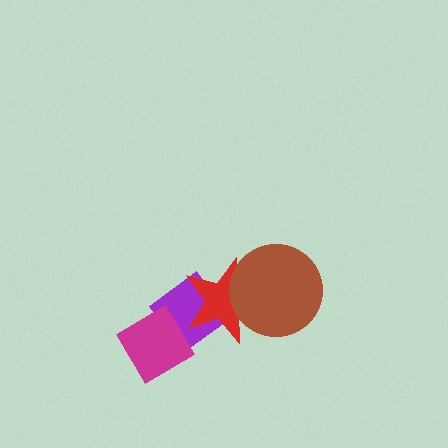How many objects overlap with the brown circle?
1 object overlaps with the brown circle.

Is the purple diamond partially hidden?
Yes, it is partially covered by another shape.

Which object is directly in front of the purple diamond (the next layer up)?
The red star is directly in front of the purple diamond.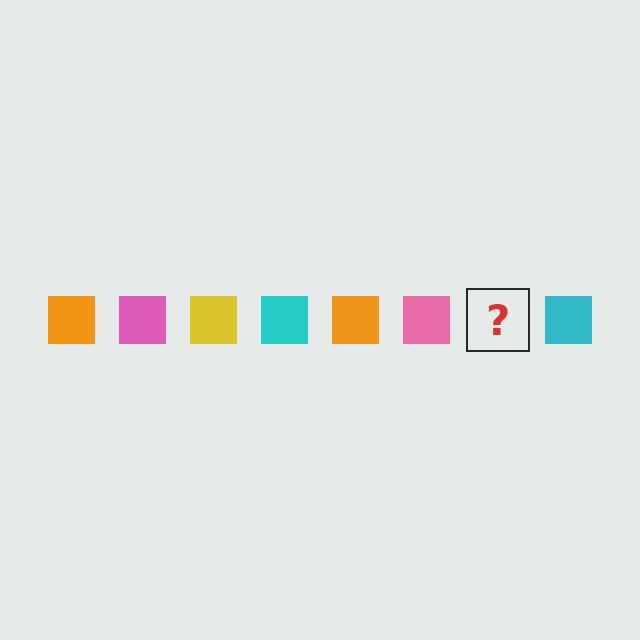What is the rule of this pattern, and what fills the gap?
The rule is that the pattern cycles through orange, pink, yellow, cyan squares. The gap should be filled with a yellow square.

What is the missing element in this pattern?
The missing element is a yellow square.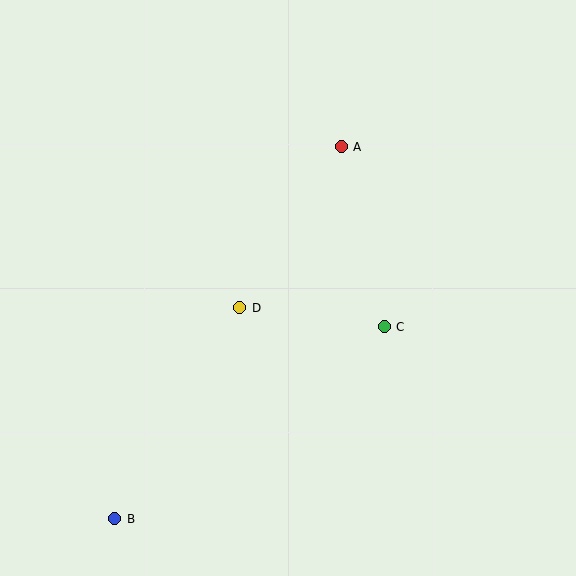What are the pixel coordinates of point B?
Point B is at (115, 519).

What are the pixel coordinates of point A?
Point A is at (341, 147).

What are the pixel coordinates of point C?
Point C is at (384, 327).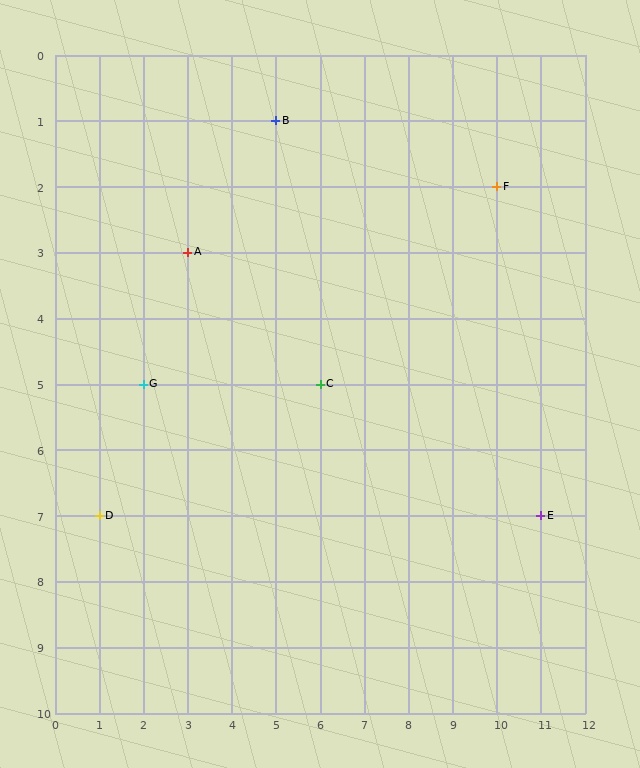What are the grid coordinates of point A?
Point A is at grid coordinates (3, 3).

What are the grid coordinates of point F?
Point F is at grid coordinates (10, 2).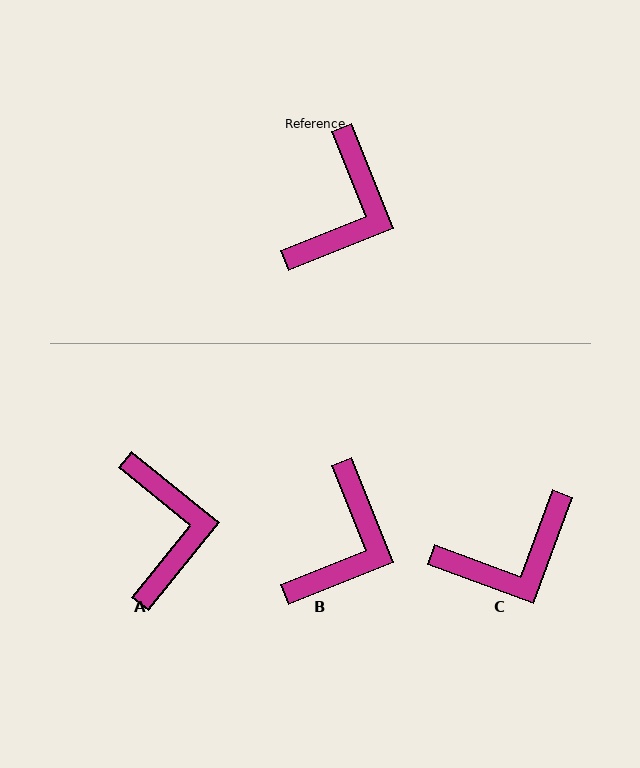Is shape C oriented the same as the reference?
No, it is off by about 42 degrees.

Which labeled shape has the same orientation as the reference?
B.